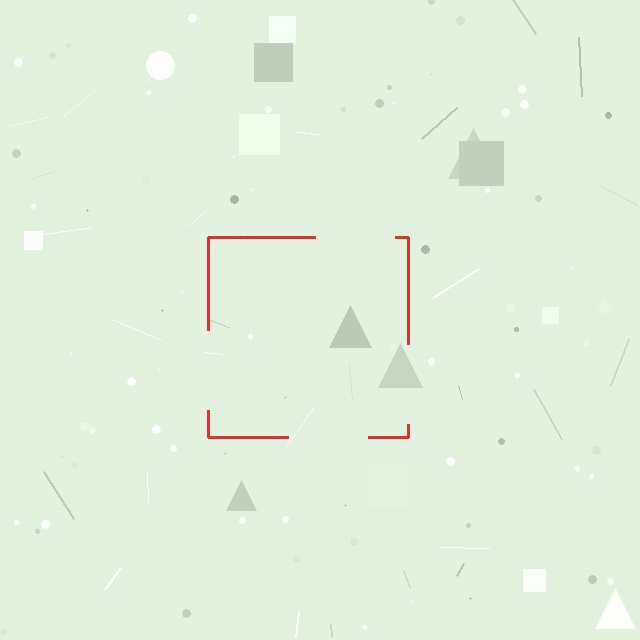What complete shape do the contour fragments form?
The contour fragments form a square.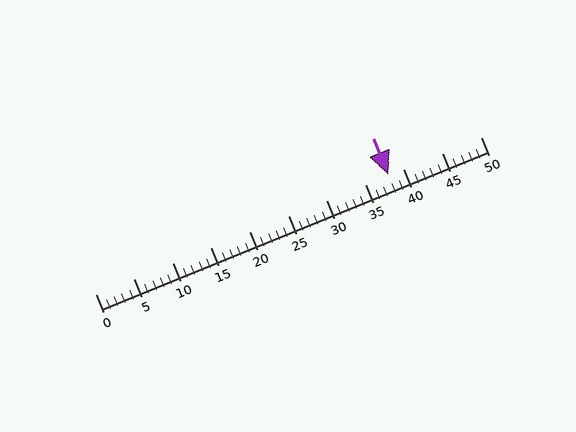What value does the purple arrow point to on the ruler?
The purple arrow points to approximately 38.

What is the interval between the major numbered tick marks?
The major tick marks are spaced 5 units apart.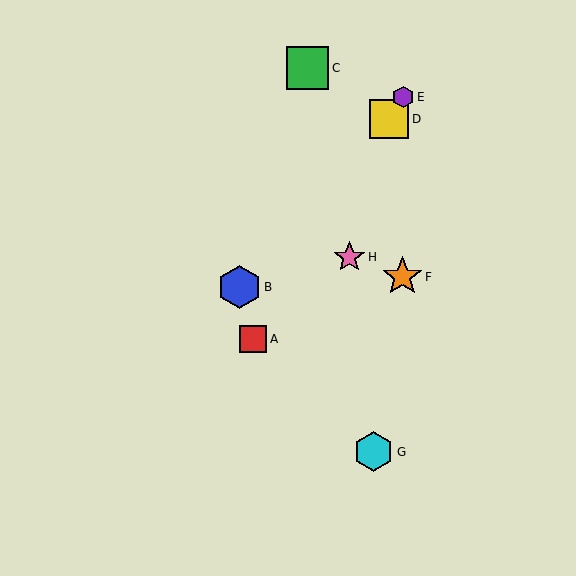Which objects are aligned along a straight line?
Objects A, D, E are aligned along a straight line.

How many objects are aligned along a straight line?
3 objects (A, D, E) are aligned along a straight line.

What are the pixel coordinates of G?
Object G is at (373, 452).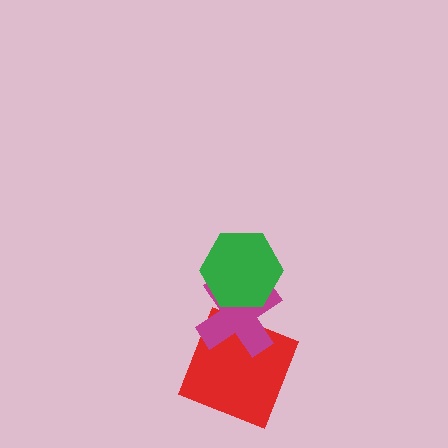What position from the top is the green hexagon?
The green hexagon is 1st from the top.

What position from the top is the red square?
The red square is 3rd from the top.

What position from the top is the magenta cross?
The magenta cross is 2nd from the top.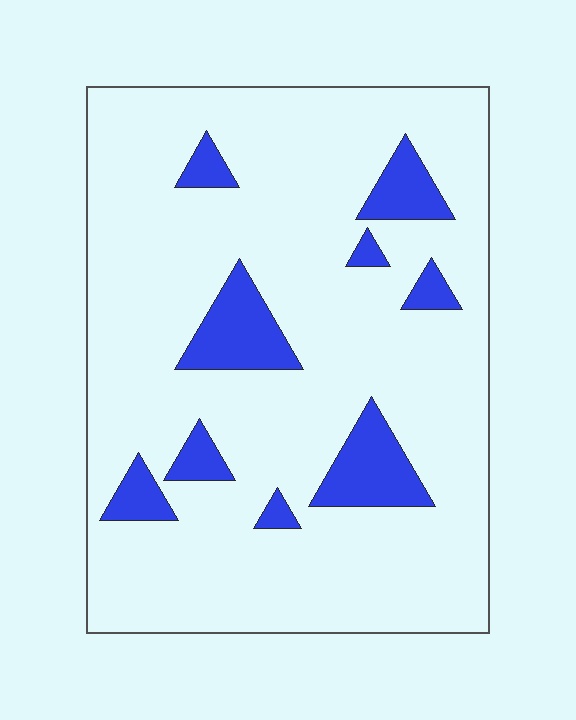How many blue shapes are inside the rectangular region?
9.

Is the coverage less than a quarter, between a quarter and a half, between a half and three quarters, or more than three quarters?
Less than a quarter.